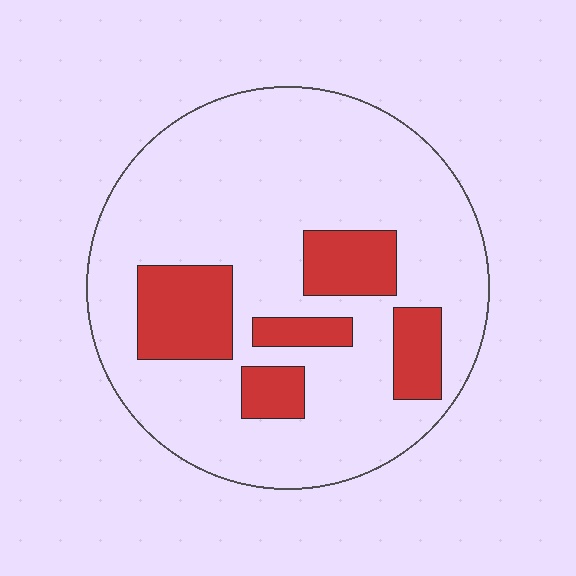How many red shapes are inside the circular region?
5.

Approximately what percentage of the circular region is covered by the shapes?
Approximately 20%.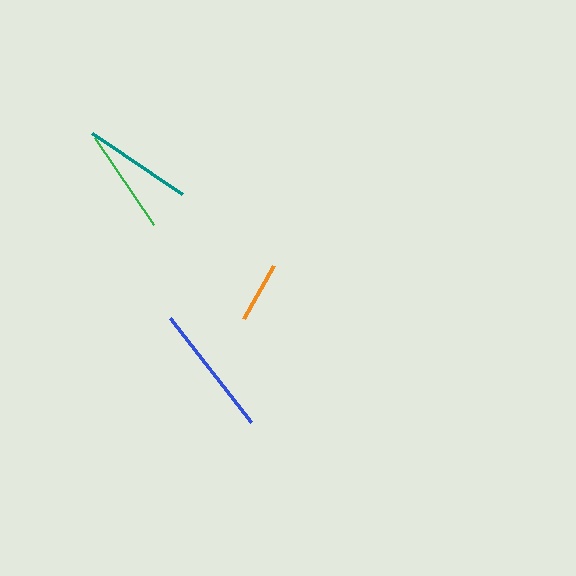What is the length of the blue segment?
The blue segment is approximately 132 pixels long.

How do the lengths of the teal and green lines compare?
The teal and green lines are approximately the same length.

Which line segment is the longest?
The blue line is the longest at approximately 132 pixels.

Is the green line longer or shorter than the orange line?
The green line is longer than the orange line.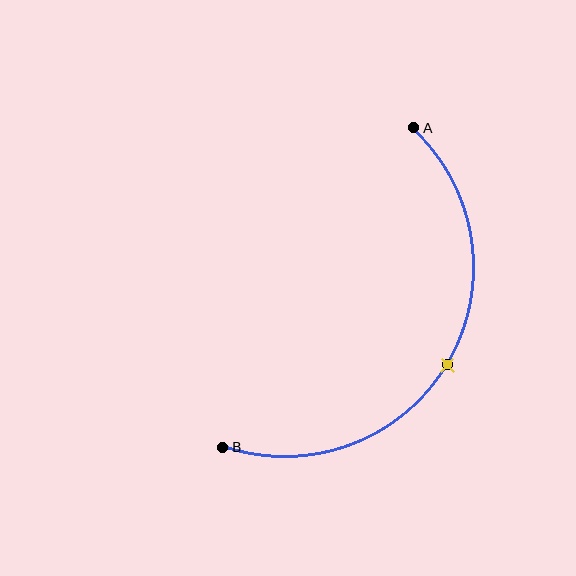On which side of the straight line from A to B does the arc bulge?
The arc bulges to the right of the straight line connecting A and B.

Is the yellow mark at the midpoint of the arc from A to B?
Yes. The yellow mark lies on the arc at equal arc-length from both A and B — it is the arc midpoint.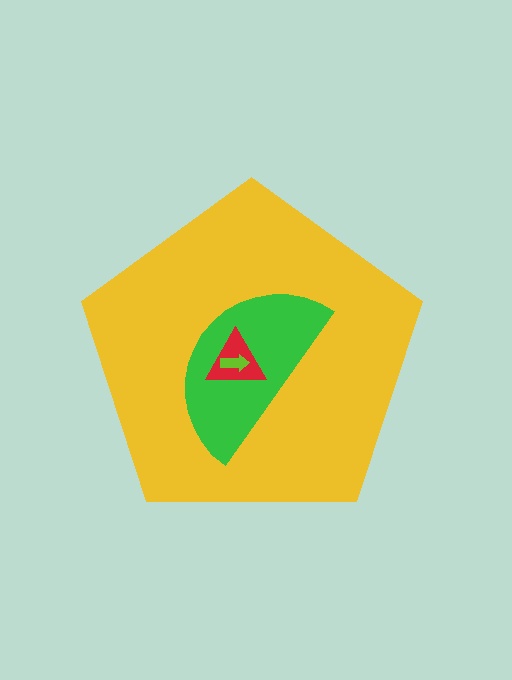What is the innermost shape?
The lime arrow.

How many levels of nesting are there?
4.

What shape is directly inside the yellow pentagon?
The green semicircle.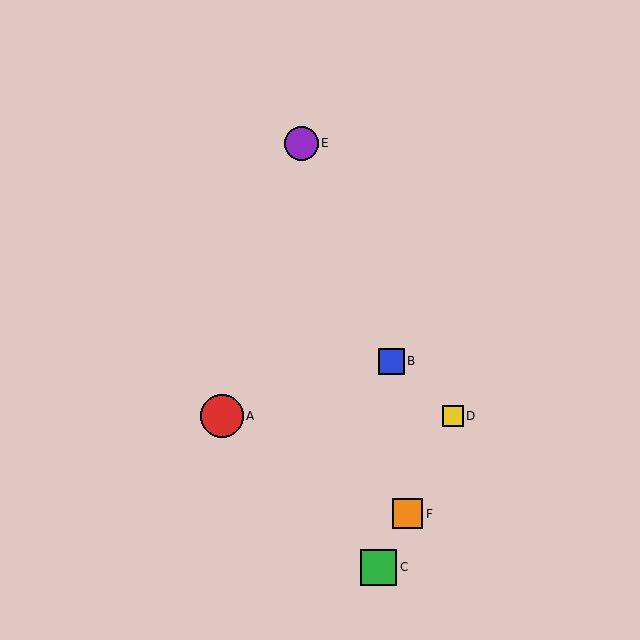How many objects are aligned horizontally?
2 objects (A, D) are aligned horizontally.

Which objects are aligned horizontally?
Objects A, D are aligned horizontally.